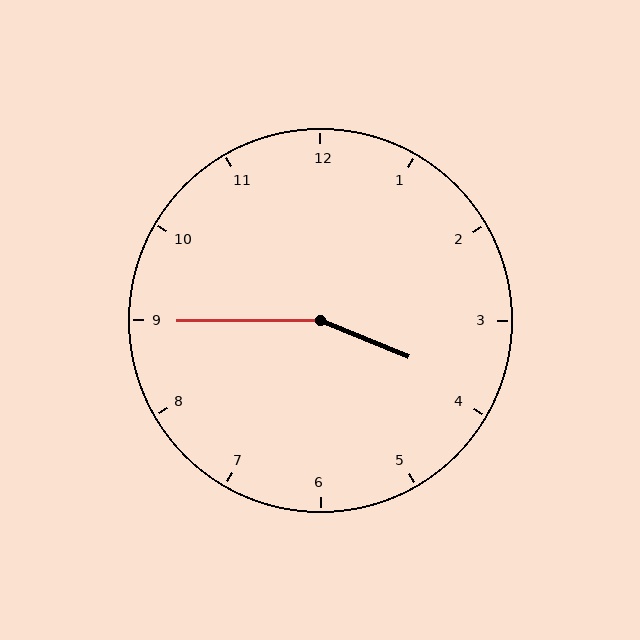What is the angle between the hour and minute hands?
Approximately 158 degrees.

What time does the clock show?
3:45.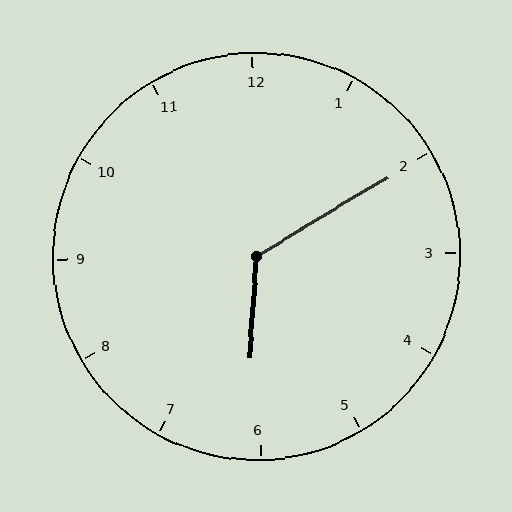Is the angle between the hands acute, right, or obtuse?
It is obtuse.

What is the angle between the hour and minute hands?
Approximately 125 degrees.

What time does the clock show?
6:10.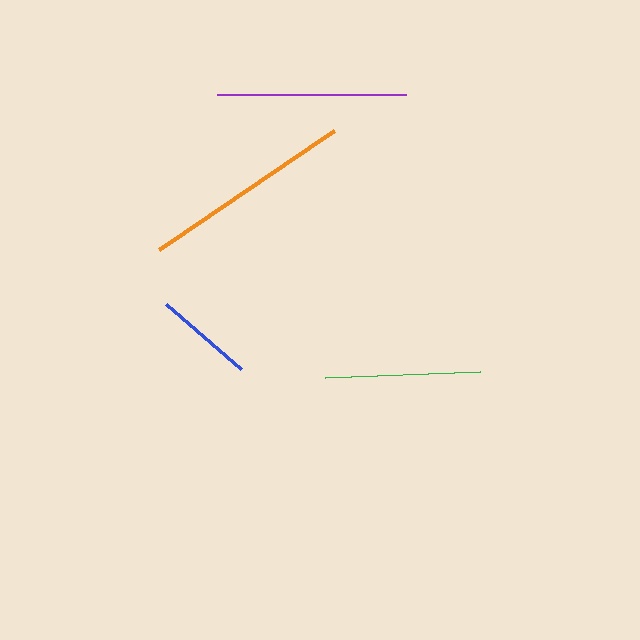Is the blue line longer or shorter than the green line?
The green line is longer than the blue line.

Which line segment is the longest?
The orange line is the longest at approximately 212 pixels.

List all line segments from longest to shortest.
From longest to shortest: orange, purple, green, blue.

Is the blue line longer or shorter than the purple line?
The purple line is longer than the blue line.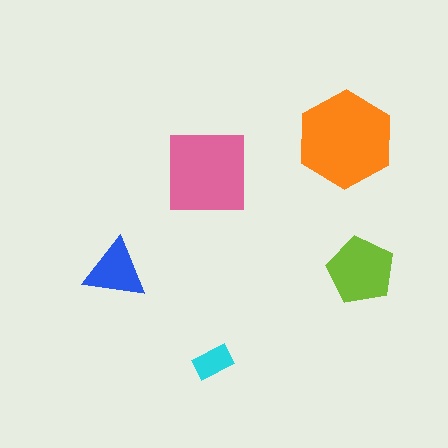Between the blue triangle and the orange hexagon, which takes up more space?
The orange hexagon.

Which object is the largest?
The orange hexagon.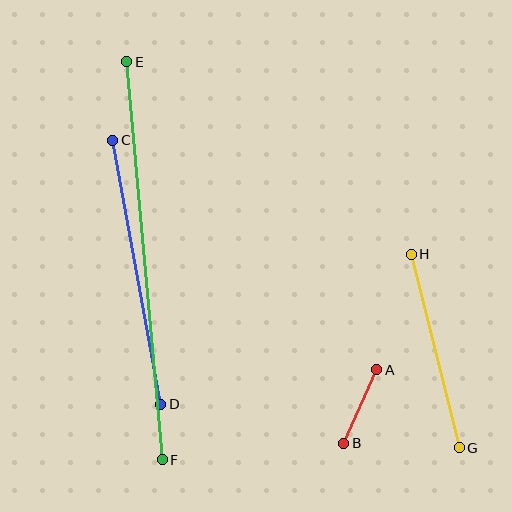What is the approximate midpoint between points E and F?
The midpoint is at approximately (145, 261) pixels.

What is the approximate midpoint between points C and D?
The midpoint is at approximately (137, 272) pixels.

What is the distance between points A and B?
The distance is approximately 80 pixels.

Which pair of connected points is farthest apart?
Points E and F are farthest apart.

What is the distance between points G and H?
The distance is approximately 199 pixels.